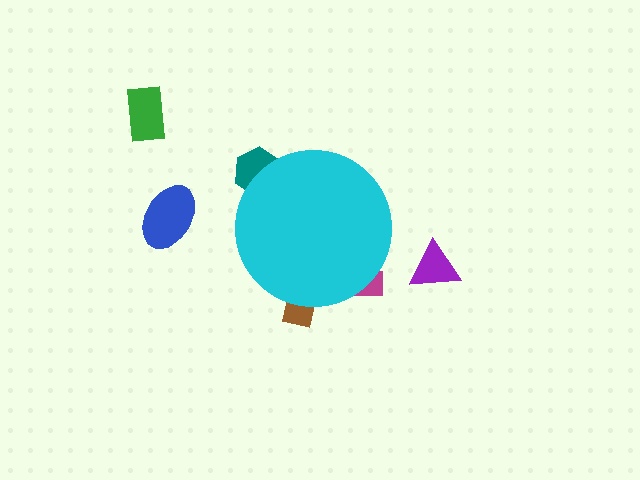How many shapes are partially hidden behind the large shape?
3 shapes are partially hidden.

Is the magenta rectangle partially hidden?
Yes, the magenta rectangle is partially hidden behind the cyan circle.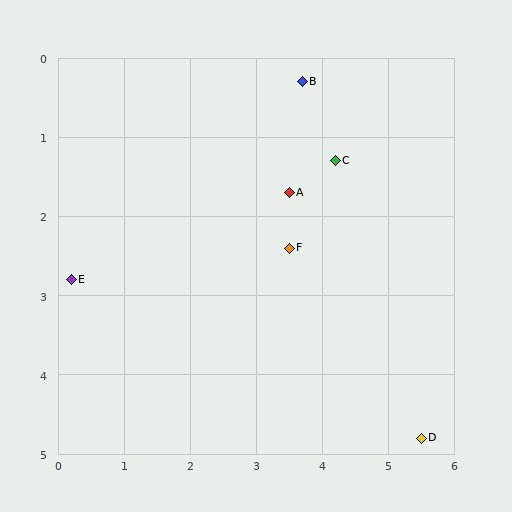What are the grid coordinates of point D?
Point D is at approximately (5.5, 4.8).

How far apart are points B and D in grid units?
Points B and D are about 4.8 grid units apart.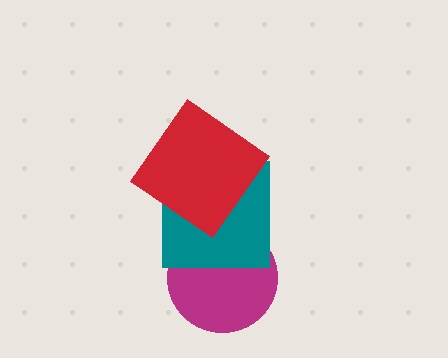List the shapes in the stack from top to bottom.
From top to bottom: the red diamond, the teal square, the magenta circle.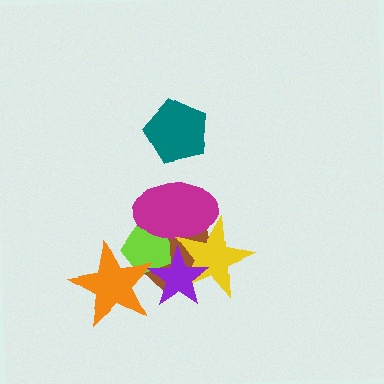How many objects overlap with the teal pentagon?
0 objects overlap with the teal pentagon.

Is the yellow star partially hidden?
Yes, it is partially covered by another shape.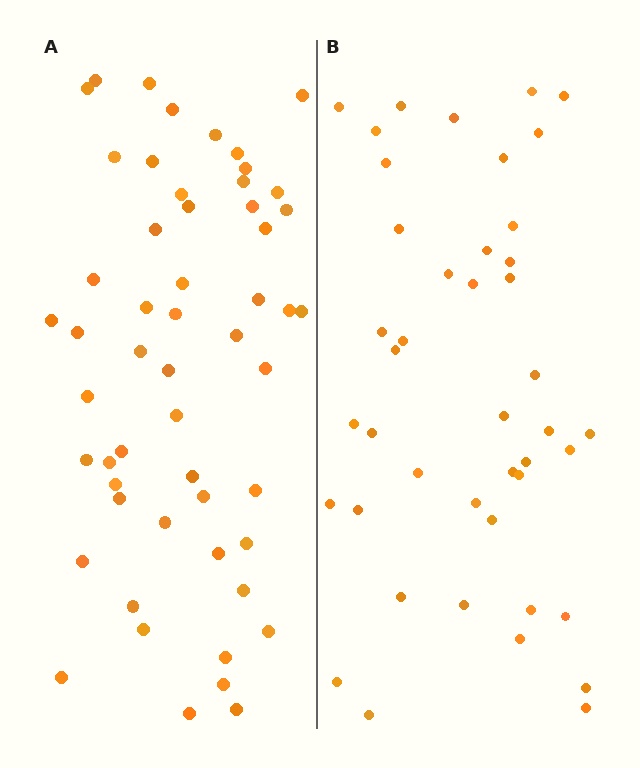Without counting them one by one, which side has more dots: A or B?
Region A (the left region) has more dots.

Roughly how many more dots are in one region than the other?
Region A has roughly 12 or so more dots than region B.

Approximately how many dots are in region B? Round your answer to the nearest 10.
About 40 dots. (The exact count is 43, which rounds to 40.)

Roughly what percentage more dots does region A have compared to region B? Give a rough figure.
About 25% more.